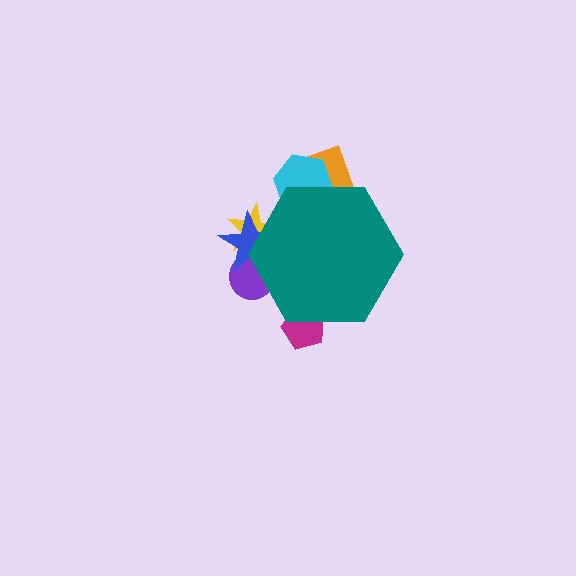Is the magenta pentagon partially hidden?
Yes, the magenta pentagon is partially hidden behind the teal hexagon.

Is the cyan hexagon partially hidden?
Yes, the cyan hexagon is partially hidden behind the teal hexagon.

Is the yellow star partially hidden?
Yes, the yellow star is partially hidden behind the teal hexagon.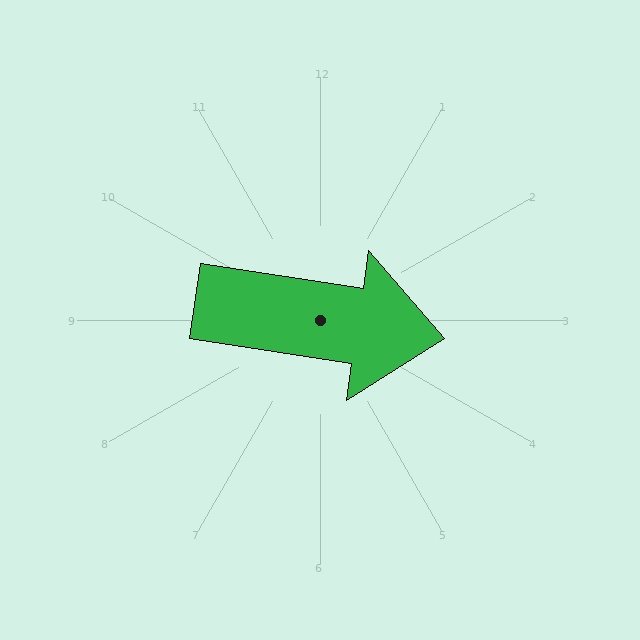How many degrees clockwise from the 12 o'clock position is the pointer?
Approximately 99 degrees.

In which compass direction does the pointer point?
East.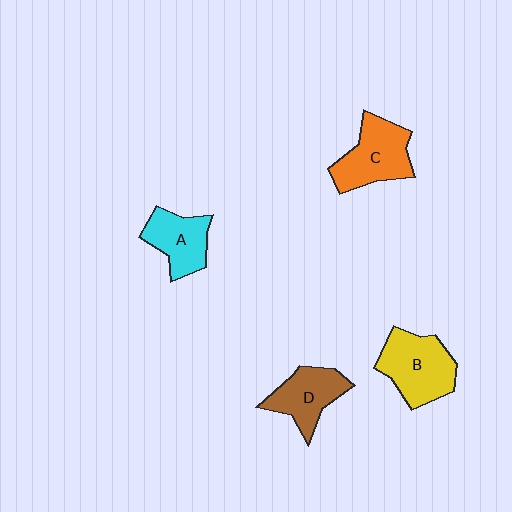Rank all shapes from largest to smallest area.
From largest to smallest: B (yellow), C (orange), D (brown), A (cyan).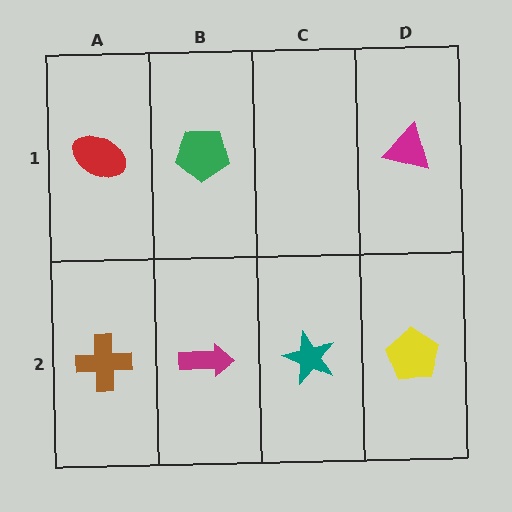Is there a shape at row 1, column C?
No, that cell is empty.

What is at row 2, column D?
A yellow pentagon.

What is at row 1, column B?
A green pentagon.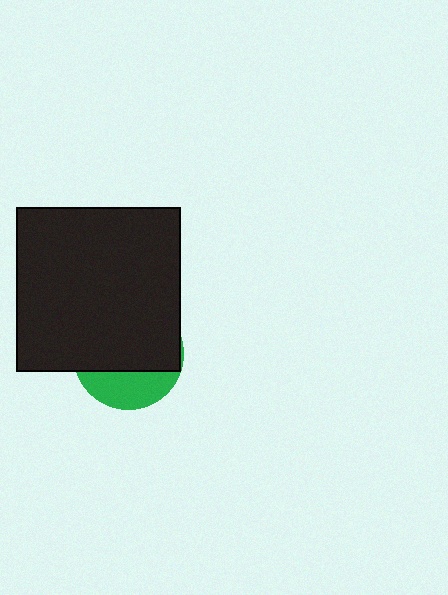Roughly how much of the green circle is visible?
A small part of it is visible (roughly 31%).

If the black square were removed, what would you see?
You would see the complete green circle.